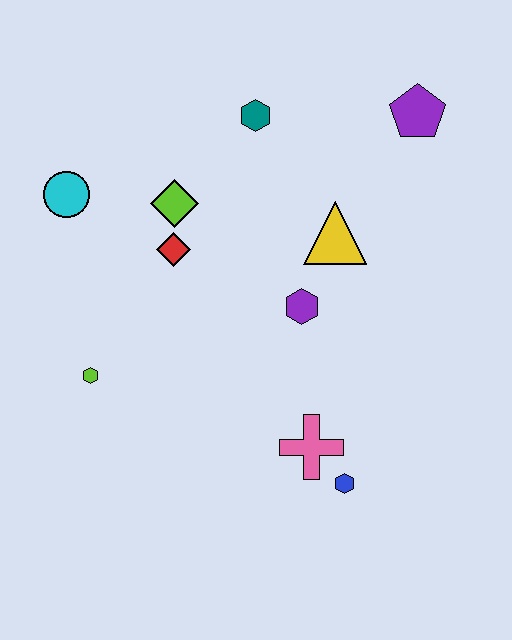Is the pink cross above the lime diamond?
No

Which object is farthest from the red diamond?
The blue hexagon is farthest from the red diamond.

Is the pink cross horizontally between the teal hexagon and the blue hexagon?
Yes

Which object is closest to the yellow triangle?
The purple hexagon is closest to the yellow triangle.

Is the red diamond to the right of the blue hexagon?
No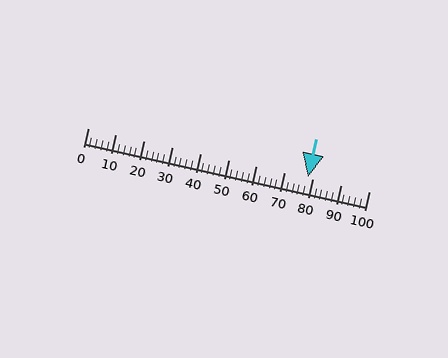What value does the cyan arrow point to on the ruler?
The cyan arrow points to approximately 78.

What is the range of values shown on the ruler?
The ruler shows values from 0 to 100.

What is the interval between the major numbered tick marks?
The major tick marks are spaced 10 units apart.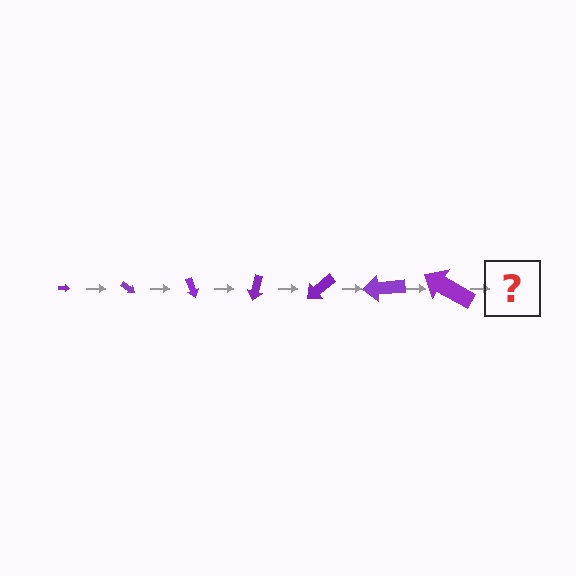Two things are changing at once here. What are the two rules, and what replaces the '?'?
The two rules are that the arrow grows larger each step and it rotates 35 degrees each step. The '?' should be an arrow, larger than the previous one and rotated 245 degrees from the start.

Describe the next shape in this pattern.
It should be an arrow, larger than the previous one and rotated 245 degrees from the start.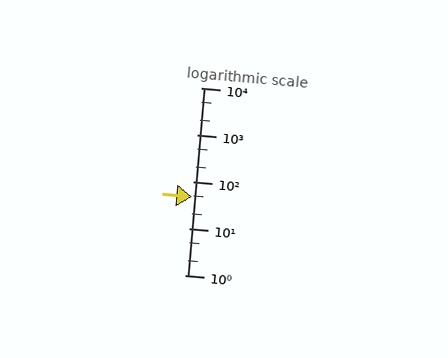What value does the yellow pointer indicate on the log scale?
The pointer indicates approximately 46.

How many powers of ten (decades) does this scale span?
The scale spans 4 decades, from 1 to 10000.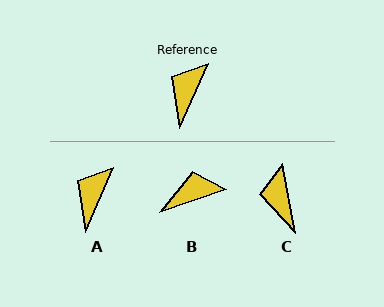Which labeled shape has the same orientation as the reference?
A.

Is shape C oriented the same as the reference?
No, it is off by about 34 degrees.